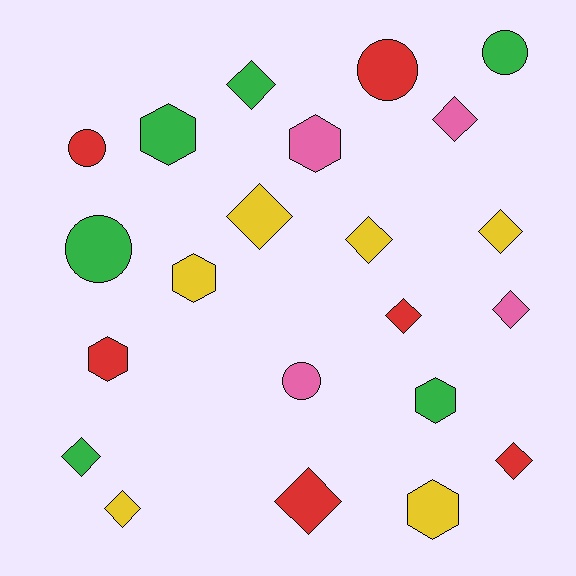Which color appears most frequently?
Green, with 6 objects.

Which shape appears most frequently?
Diamond, with 11 objects.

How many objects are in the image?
There are 22 objects.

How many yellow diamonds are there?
There are 4 yellow diamonds.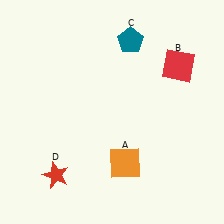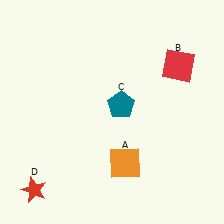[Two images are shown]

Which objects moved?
The objects that moved are: the teal pentagon (C), the red star (D).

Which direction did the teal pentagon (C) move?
The teal pentagon (C) moved down.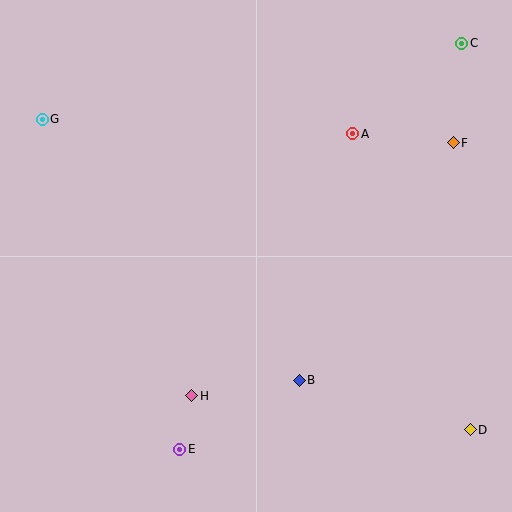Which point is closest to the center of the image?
Point B at (299, 380) is closest to the center.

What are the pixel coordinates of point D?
Point D is at (470, 430).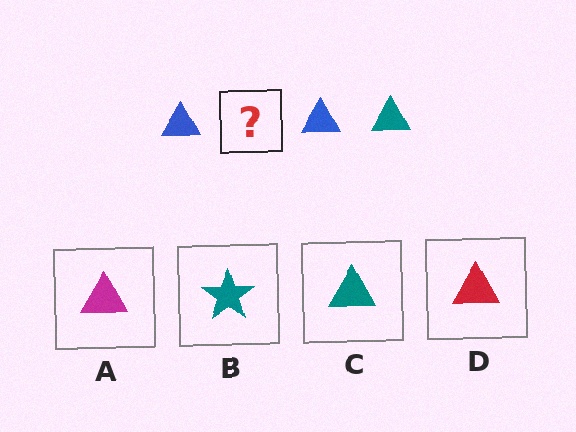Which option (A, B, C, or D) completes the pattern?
C.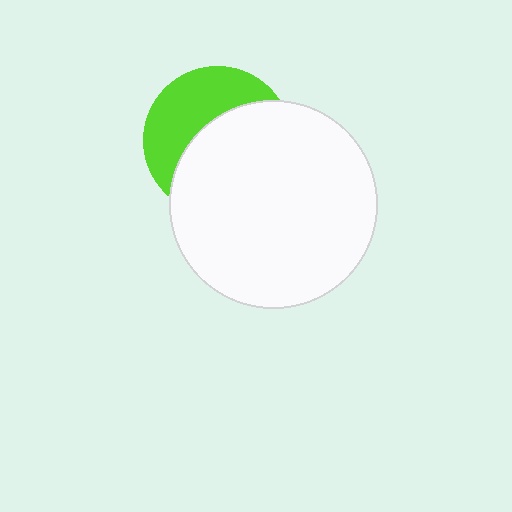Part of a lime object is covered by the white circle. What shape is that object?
It is a circle.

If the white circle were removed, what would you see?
You would see the complete lime circle.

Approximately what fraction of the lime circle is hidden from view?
Roughly 58% of the lime circle is hidden behind the white circle.